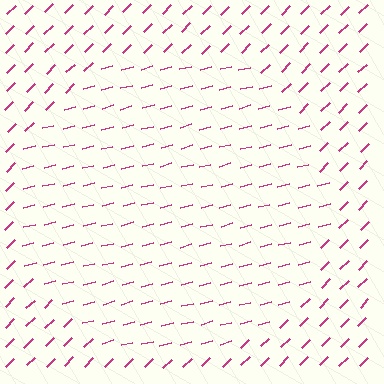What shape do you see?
I see a circle.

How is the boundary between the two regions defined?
The boundary is defined purely by a change in line orientation (approximately 31 degrees difference). All lines are the same color and thickness.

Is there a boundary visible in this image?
Yes, there is a texture boundary formed by a change in line orientation.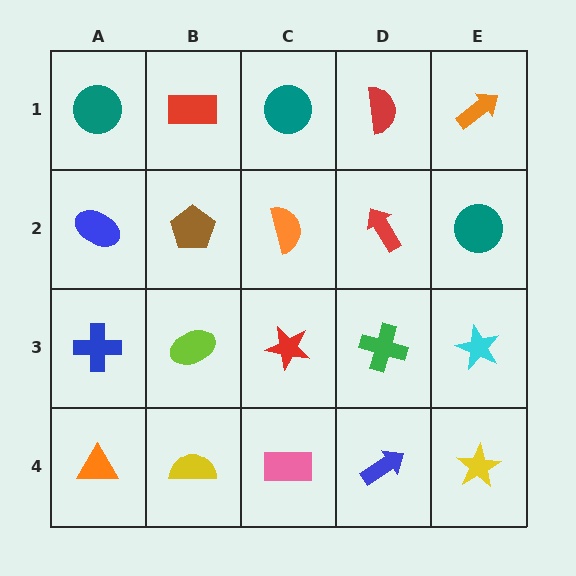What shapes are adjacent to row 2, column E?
An orange arrow (row 1, column E), a cyan star (row 3, column E), a red arrow (row 2, column D).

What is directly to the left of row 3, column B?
A blue cross.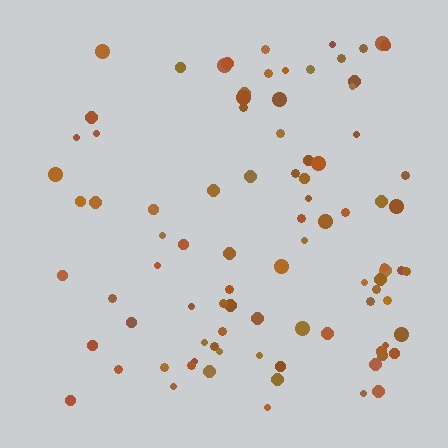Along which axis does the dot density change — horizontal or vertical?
Horizontal.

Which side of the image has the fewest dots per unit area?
The left.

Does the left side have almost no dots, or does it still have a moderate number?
Still a moderate number, just noticeably fewer than the right.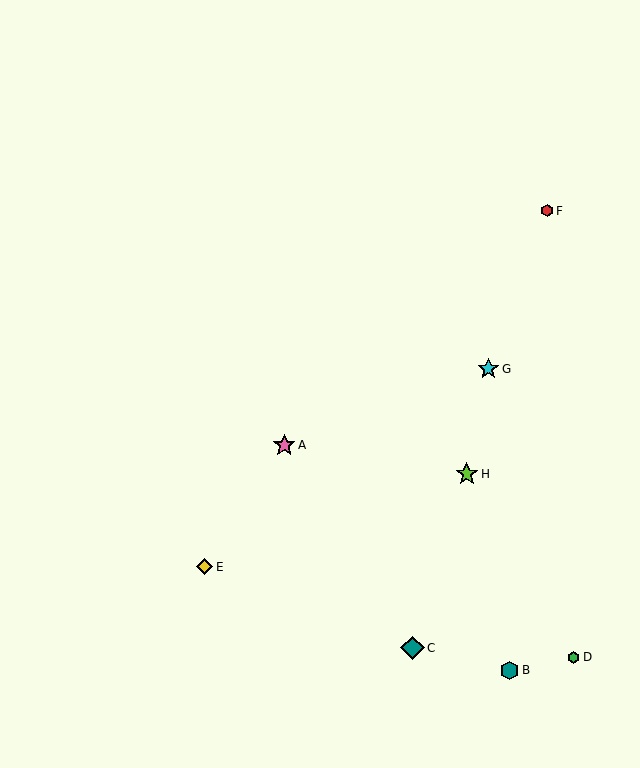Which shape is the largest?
The teal diamond (labeled C) is the largest.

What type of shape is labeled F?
Shape F is a red hexagon.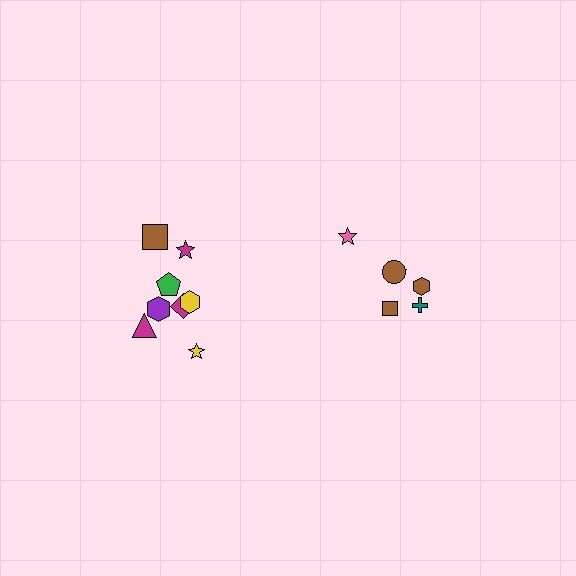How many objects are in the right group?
There are 6 objects.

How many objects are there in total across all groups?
There are 14 objects.